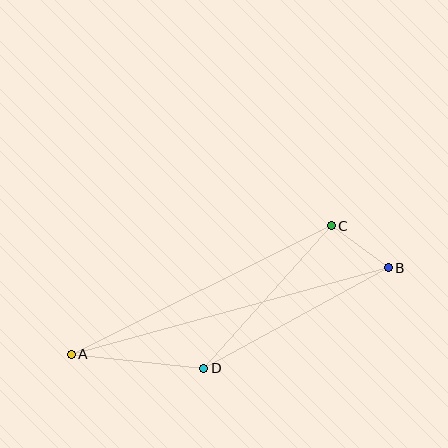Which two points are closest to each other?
Points B and C are closest to each other.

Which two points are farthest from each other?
Points A and B are farthest from each other.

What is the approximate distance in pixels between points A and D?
The distance between A and D is approximately 133 pixels.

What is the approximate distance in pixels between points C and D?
The distance between C and D is approximately 192 pixels.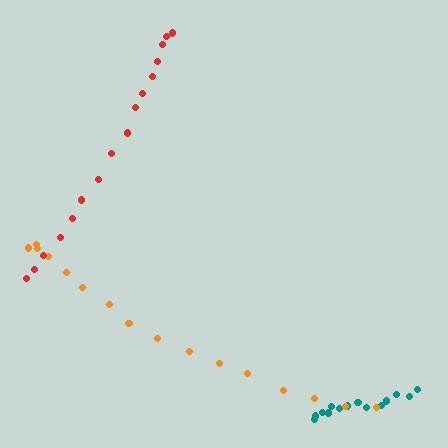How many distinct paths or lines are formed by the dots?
There are 3 distinct paths.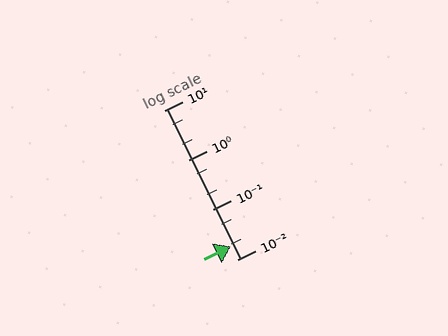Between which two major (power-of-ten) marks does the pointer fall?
The pointer is between 0.01 and 0.1.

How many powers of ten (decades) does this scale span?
The scale spans 3 decades, from 0.01 to 10.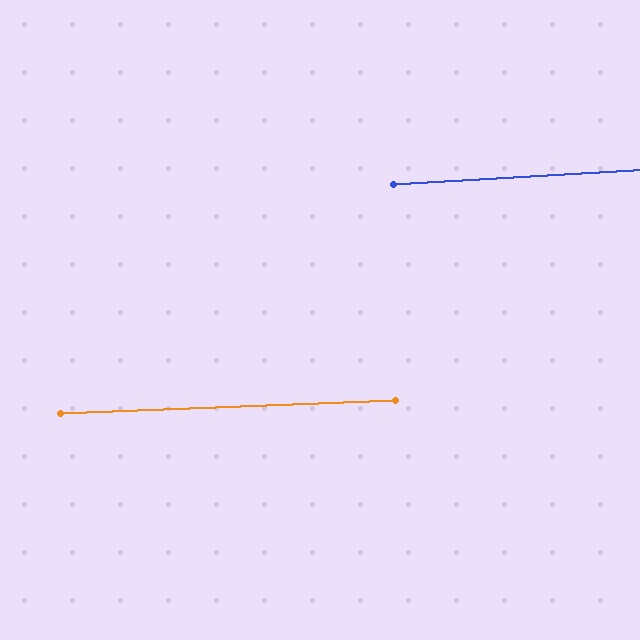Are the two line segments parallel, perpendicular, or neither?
Parallel — their directions differ by only 1.1°.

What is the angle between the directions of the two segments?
Approximately 1 degree.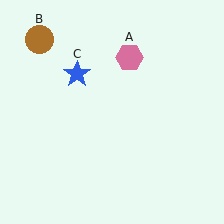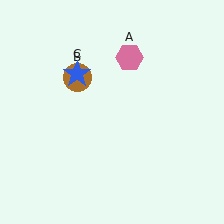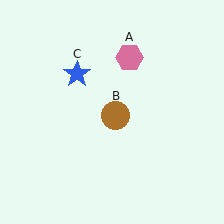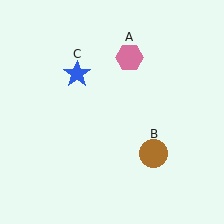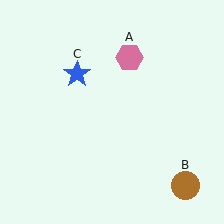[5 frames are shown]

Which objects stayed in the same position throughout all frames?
Pink hexagon (object A) and blue star (object C) remained stationary.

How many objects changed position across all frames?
1 object changed position: brown circle (object B).